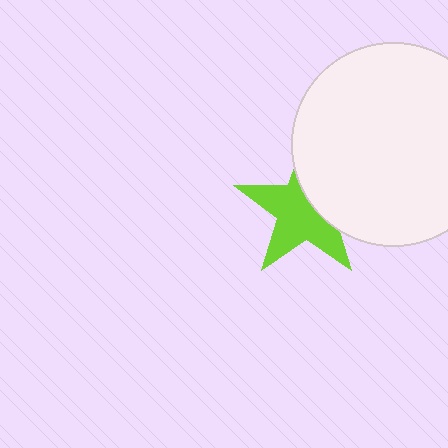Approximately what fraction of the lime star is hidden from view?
Roughly 37% of the lime star is hidden behind the white circle.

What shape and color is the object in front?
The object in front is a white circle.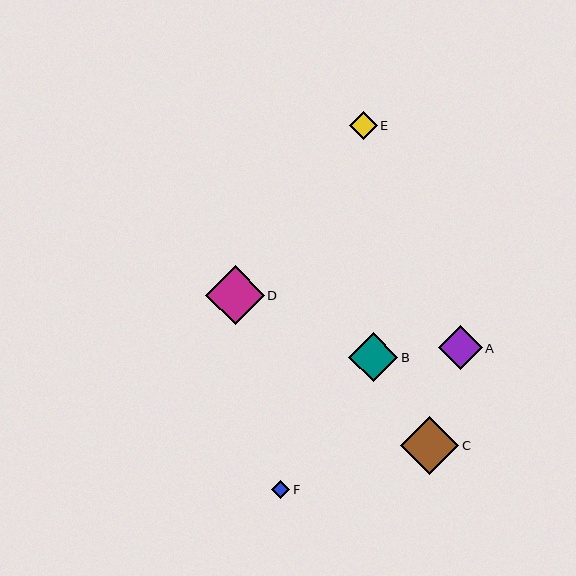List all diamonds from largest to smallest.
From largest to smallest: D, C, B, A, E, F.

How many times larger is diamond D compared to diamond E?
Diamond D is approximately 2.1 times the size of diamond E.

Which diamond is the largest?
Diamond D is the largest with a size of approximately 59 pixels.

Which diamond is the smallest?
Diamond F is the smallest with a size of approximately 18 pixels.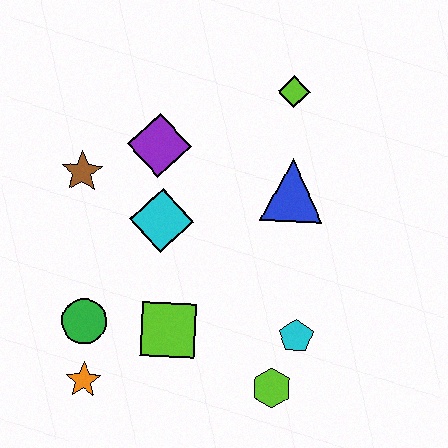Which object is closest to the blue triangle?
The lime diamond is closest to the blue triangle.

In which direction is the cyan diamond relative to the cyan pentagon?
The cyan diamond is to the left of the cyan pentagon.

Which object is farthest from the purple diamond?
The lime hexagon is farthest from the purple diamond.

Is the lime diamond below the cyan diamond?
No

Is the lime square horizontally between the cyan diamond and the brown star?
No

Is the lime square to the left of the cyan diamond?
No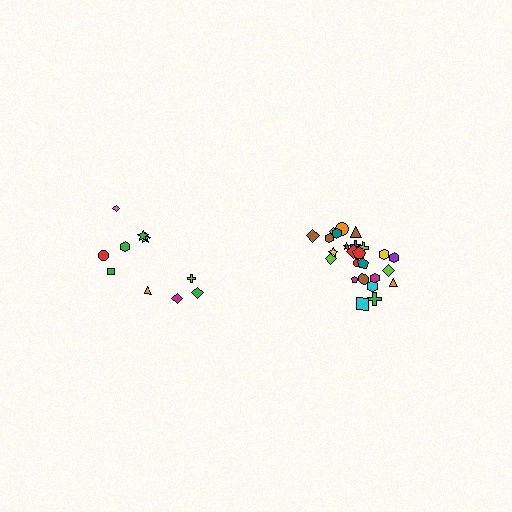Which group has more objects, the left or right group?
The right group.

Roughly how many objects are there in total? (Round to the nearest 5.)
Roughly 35 objects in total.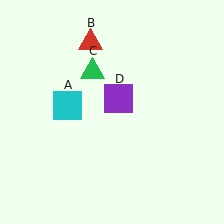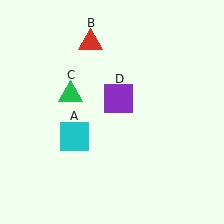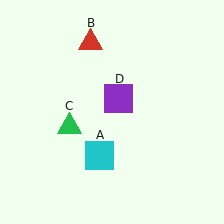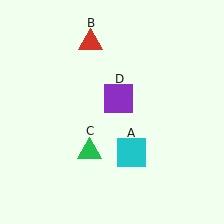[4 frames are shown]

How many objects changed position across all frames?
2 objects changed position: cyan square (object A), green triangle (object C).